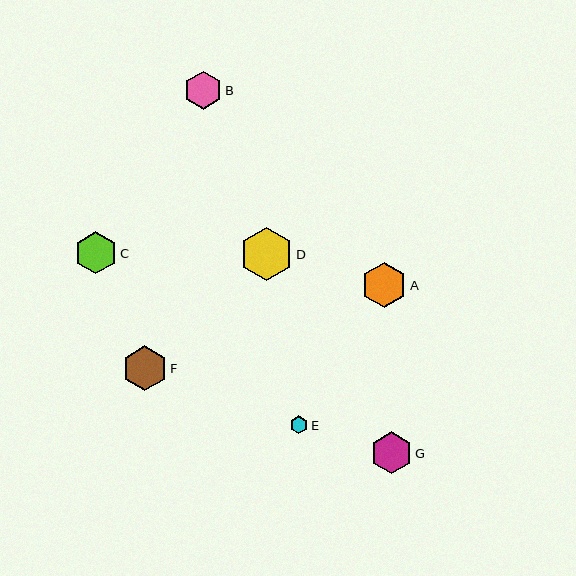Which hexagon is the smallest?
Hexagon E is the smallest with a size of approximately 18 pixels.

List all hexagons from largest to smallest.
From largest to smallest: D, F, A, C, G, B, E.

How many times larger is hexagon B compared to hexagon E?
Hexagon B is approximately 2.2 times the size of hexagon E.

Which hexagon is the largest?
Hexagon D is the largest with a size of approximately 53 pixels.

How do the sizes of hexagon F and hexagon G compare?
Hexagon F and hexagon G are approximately the same size.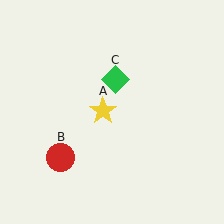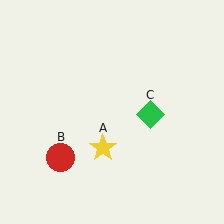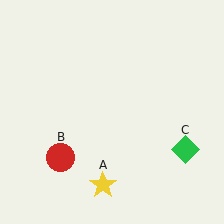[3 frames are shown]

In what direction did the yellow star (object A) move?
The yellow star (object A) moved down.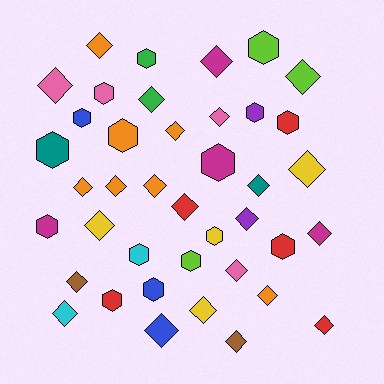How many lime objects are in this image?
There are 3 lime objects.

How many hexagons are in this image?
There are 16 hexagons.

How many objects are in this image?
There are 40 objects.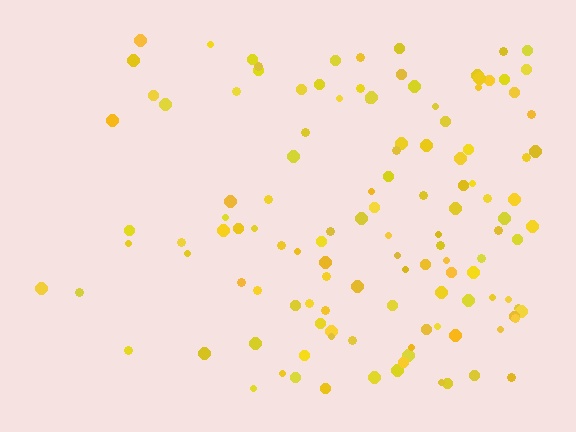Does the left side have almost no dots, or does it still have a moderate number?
Still a moderate number, just noticeably fewer than the right.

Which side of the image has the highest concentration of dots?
The right.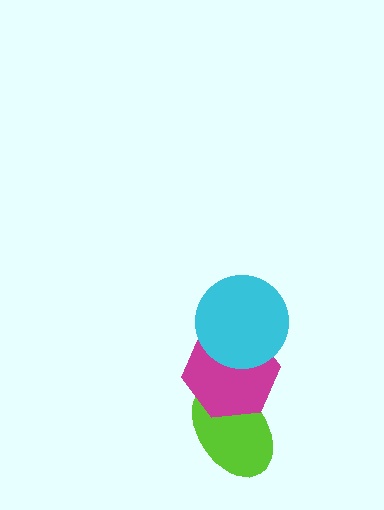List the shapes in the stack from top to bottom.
From top to bottom: the cyan circle, the magenta hexagon, the lime ellipse.